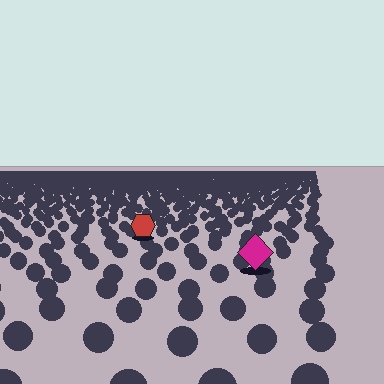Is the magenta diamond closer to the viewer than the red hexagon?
Yes. The magenta diamond is closer — you can tell from the texture gradient: the ground texture is coarser near it.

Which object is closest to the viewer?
The magenta diamond is closest. The texture marks near it are larger and more spread out.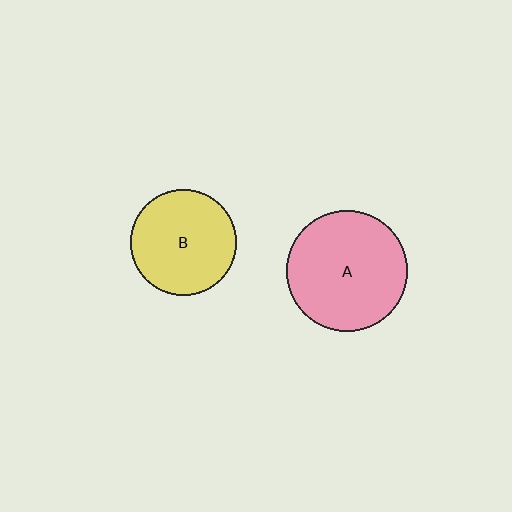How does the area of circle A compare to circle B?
Approximately 1.3 times.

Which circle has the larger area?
Circle A (pink).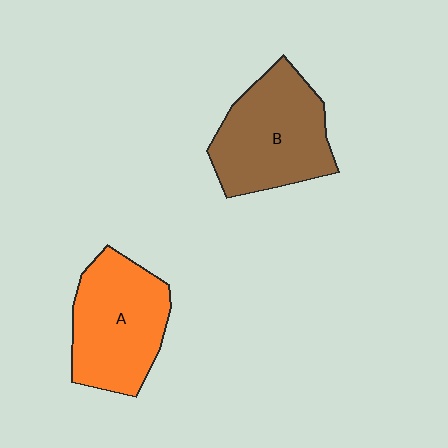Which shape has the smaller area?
Shape A (orange).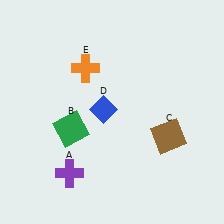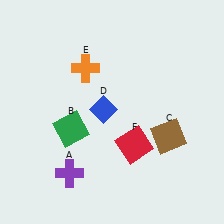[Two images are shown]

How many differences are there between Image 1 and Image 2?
There is 1 difference between the two images.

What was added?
A red square (F) was added in Image 2.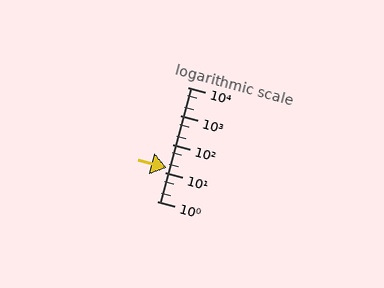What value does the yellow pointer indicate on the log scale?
The pointer indicates approximately 15.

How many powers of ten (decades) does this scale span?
The scale spans 4 decades, from 1 to 10000.